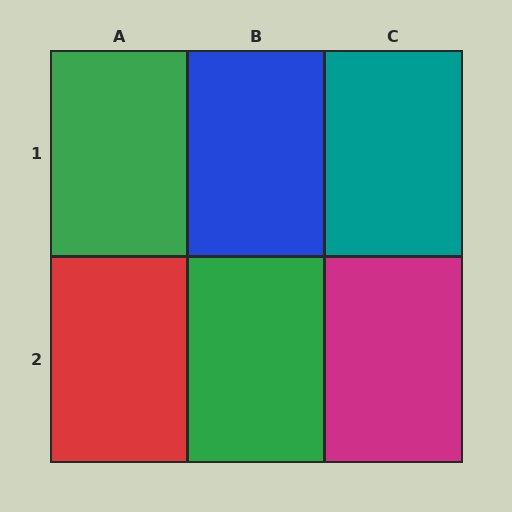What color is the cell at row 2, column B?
Green.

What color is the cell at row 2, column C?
Magenta.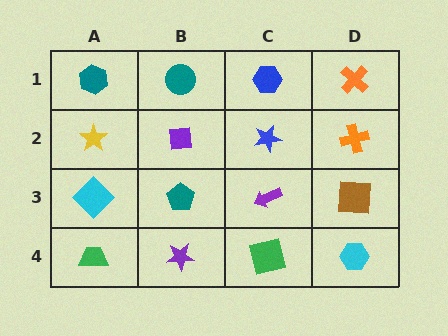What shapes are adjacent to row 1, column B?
A purple square (row 2, column B), a teal hexagon (row 1, column A), a blue hexagon (row 1, column C).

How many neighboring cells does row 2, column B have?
4.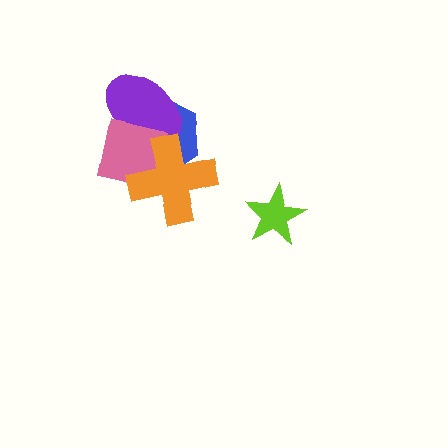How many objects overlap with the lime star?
0 objects overlap with the lime star.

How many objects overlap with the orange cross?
3 objects overlap with the orange cross.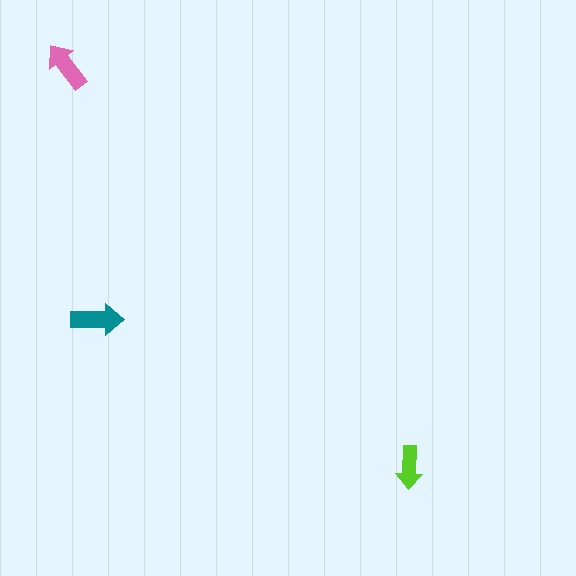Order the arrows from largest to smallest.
the teal one, the pink one, the lime one.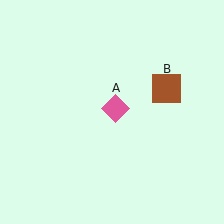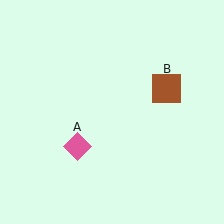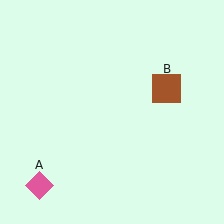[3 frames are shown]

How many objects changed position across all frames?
1 object changed position: pink diamond (object A).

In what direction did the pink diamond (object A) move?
The pink diamond (object A) moved down and to the left.